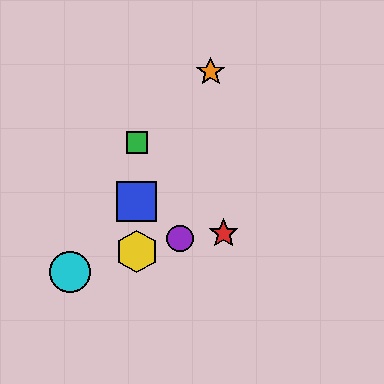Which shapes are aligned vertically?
The blue square, the green square, the yellow hexagon are aligned vertically.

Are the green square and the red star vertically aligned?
No, the green square is at x≈137 and the red star is at x≈224.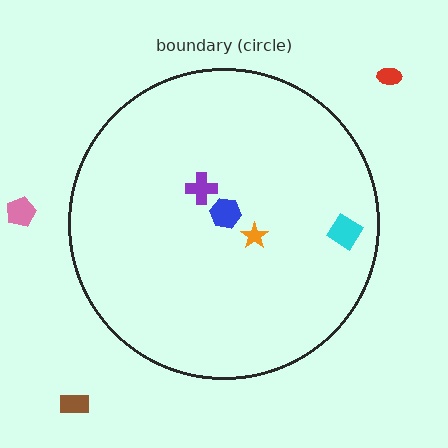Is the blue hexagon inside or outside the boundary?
Inside.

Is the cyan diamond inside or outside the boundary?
Inside.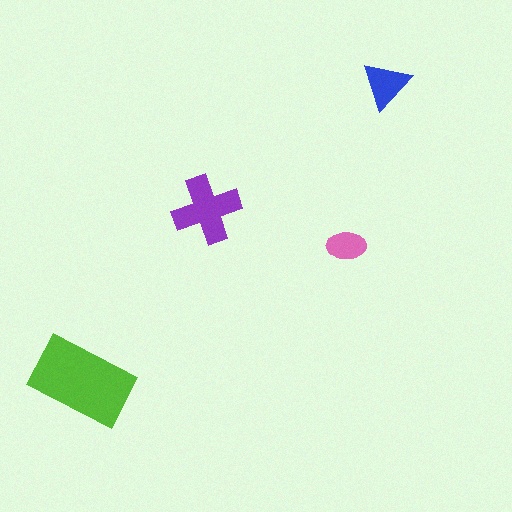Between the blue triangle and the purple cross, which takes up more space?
The purple cross.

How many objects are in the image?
There are 4 objects in the image.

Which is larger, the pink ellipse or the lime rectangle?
The lime rectangle.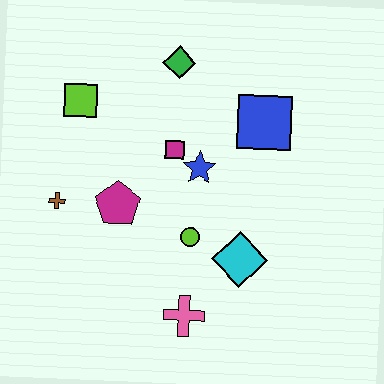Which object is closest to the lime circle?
The cyan diamond is closest to the lime circle.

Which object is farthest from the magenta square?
The pink cross is farthest from the magenta square.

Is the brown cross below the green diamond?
Yes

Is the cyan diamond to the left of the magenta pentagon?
No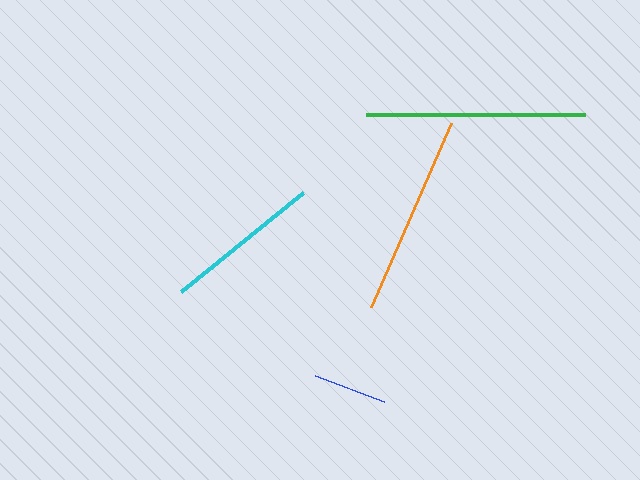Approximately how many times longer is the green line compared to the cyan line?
The green line is approximately 1.4 times the length of the cyan line.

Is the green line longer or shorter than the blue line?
The green line is longer than the blue line.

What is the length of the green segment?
The green segment is approximately 219 pixels long.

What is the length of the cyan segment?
The cyan segment is approximately 158 pixels long.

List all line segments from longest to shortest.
From longest to shortest: green, orange, cyan, blue.